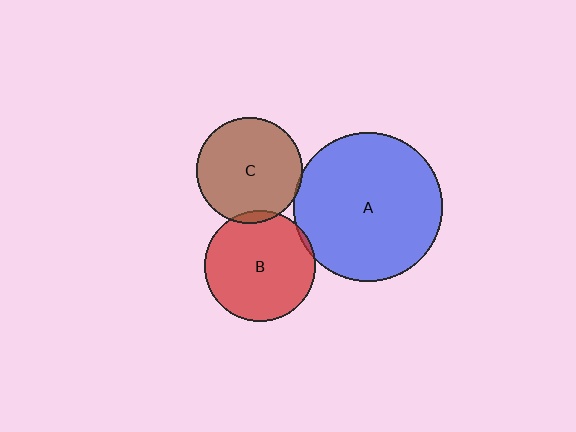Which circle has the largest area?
Circle A (blue).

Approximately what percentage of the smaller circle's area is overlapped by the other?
Approximately 5%.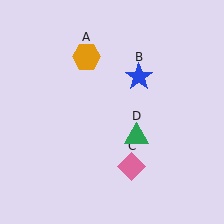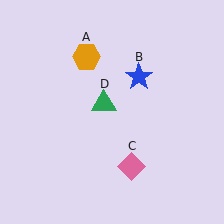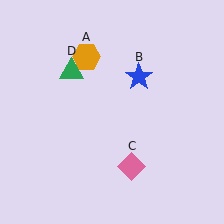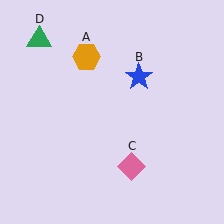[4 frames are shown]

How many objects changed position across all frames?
1 object changed position: green triangle (object D).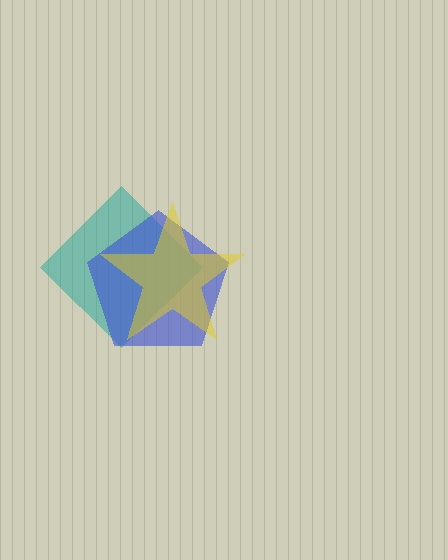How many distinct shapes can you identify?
There are 3 distinct shapes: a teal diamond, a blue pentagon, a yellow star.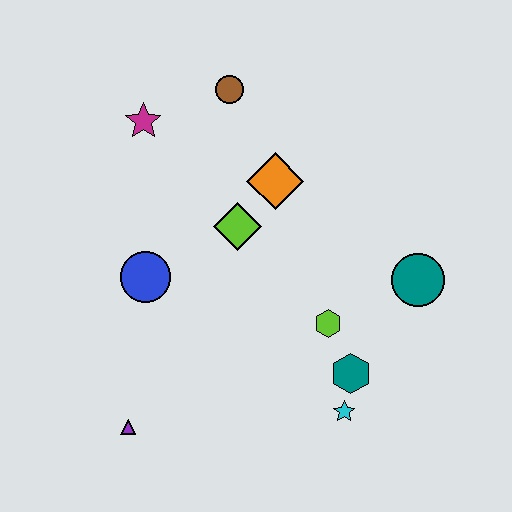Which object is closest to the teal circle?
The lime hexagon is closest to the teal circle.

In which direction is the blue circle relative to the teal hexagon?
The blue circle is to the left of the teal hexagon.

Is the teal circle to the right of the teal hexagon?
Yes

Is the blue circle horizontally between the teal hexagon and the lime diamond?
No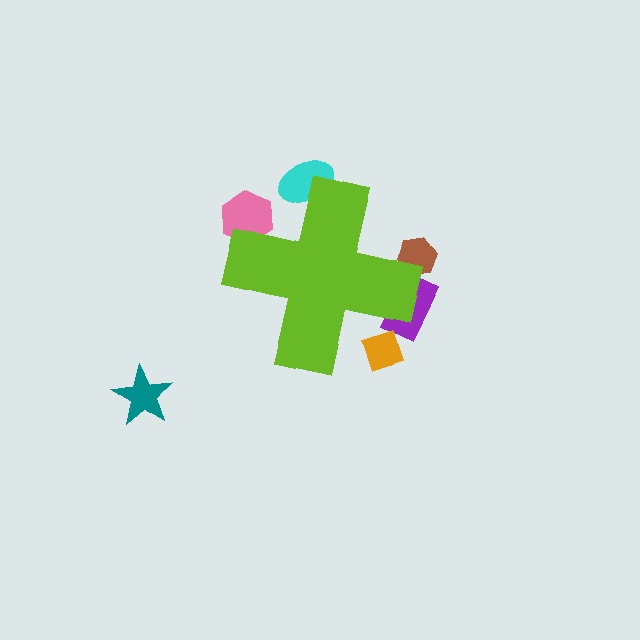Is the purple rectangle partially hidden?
Yes, the purple rectangle is partially hidden behind the lime cross.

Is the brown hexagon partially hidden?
Yes, the brown hexagon is partially hidden behind the lime cross.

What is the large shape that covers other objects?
A lime cross.